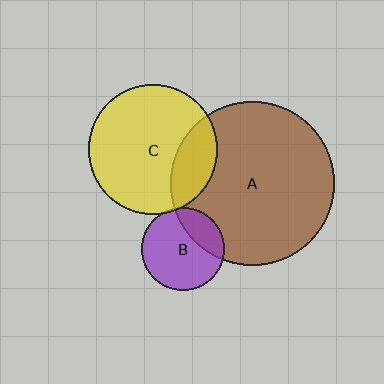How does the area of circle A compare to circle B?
Approximately 4.0 times.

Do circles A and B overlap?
Yes.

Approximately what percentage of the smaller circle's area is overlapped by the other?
Approximately 25%.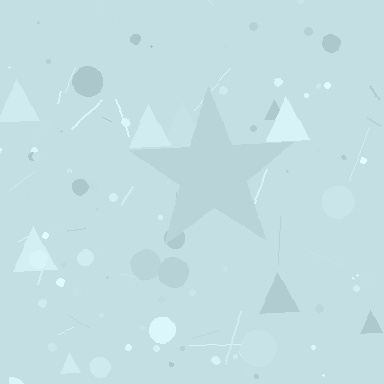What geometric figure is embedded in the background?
A star is embedded in the background.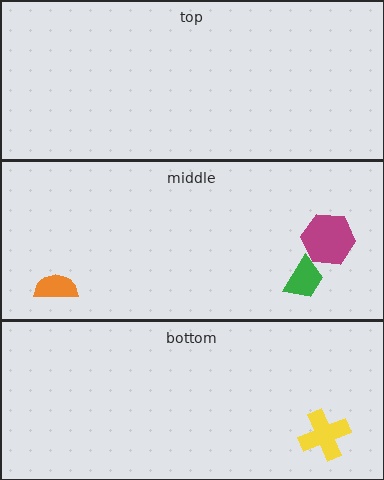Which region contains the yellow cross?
The bottom region.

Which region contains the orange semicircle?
The middle region.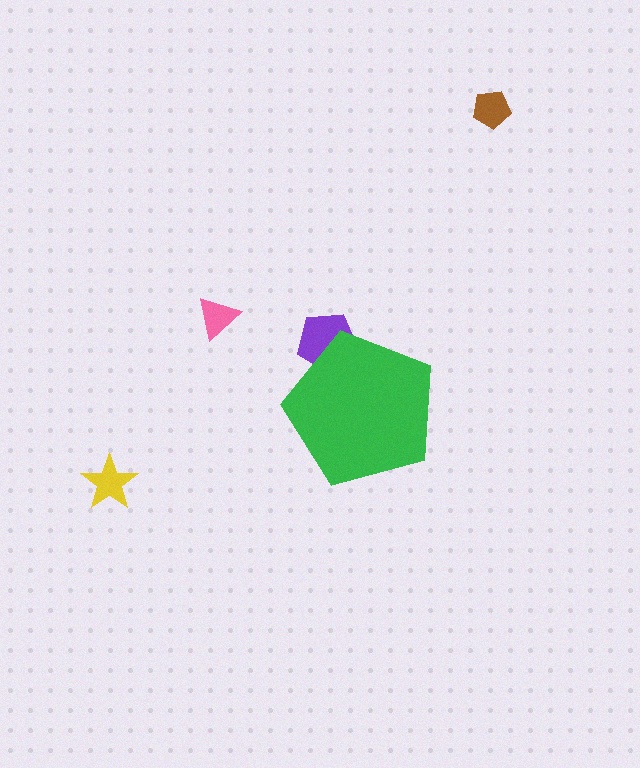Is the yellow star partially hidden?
No, the yellow star is fully visible.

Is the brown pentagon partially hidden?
No, the brown pentagon is fully visible.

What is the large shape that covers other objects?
A green pentagon.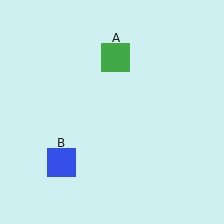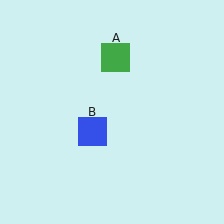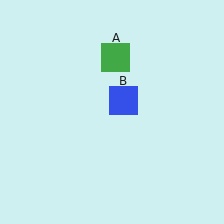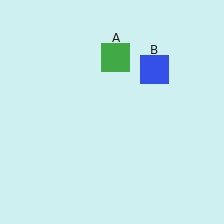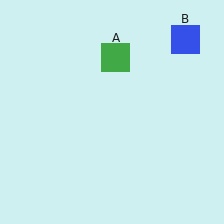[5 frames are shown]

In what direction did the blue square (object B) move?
The blue square (object B) moved up and to the right.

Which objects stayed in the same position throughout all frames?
Green square (object A) remained stationary.